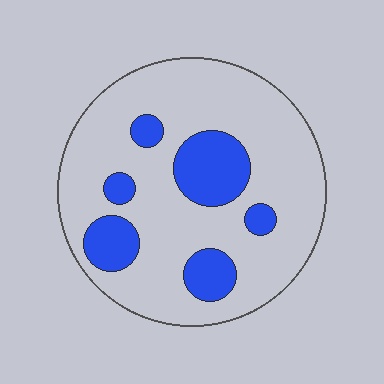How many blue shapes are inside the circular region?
6.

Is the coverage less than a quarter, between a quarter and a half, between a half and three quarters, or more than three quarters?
Less than a quarter.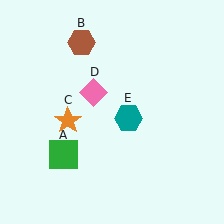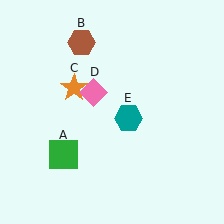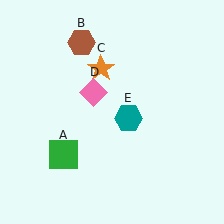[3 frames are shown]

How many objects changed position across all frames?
1 object changed position: orange star (object C).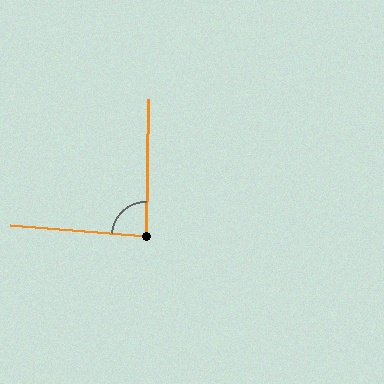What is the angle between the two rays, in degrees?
Approximately 87 degrees.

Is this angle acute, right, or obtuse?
It is approximately a right angle.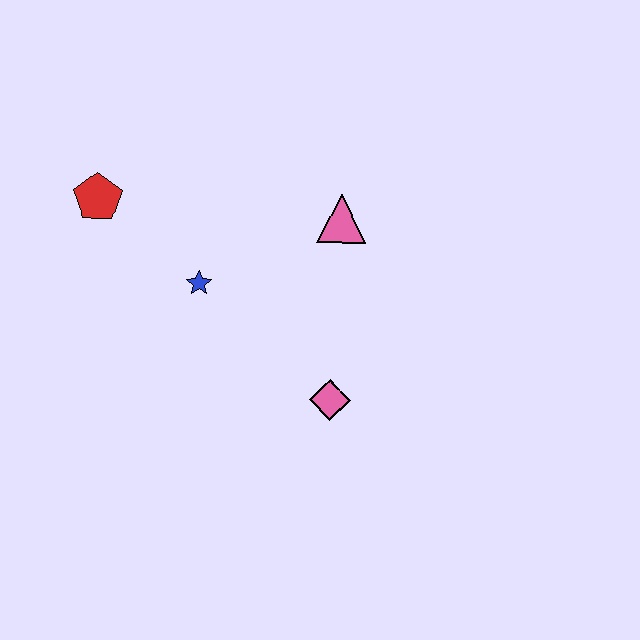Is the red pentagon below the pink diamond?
No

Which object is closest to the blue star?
The red pentagon is closest to the blue star.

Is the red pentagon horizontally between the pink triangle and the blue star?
No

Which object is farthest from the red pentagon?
The pink diamond is farthest from the red pentagon.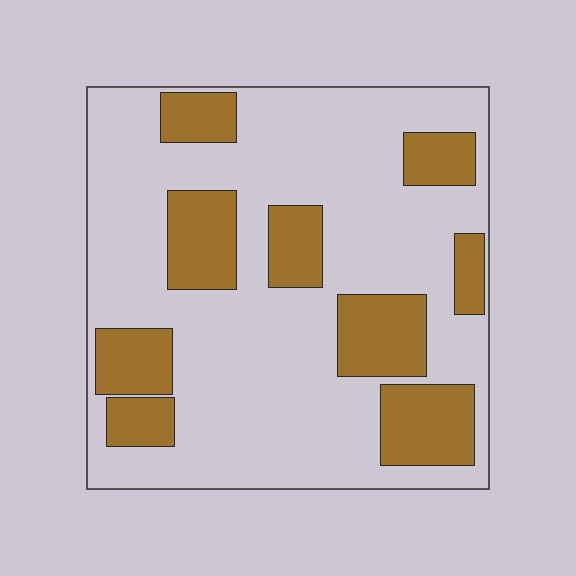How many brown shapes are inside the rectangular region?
9.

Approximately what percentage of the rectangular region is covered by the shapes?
Approximately 30%.